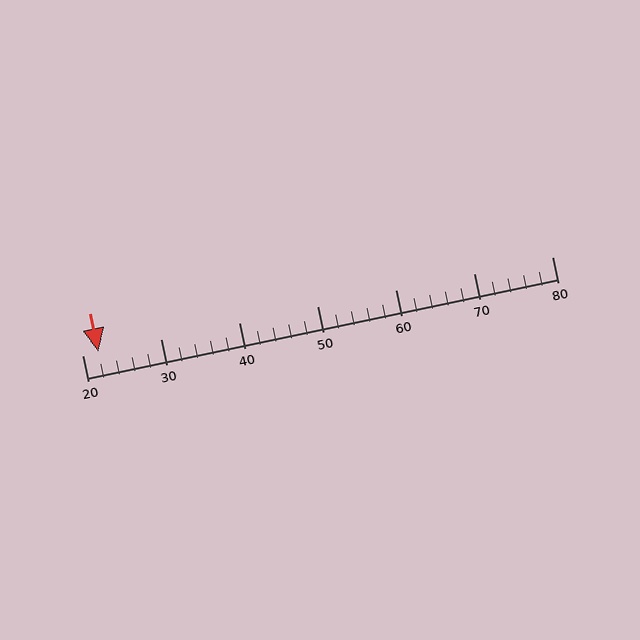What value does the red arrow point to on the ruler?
The red arrow points to approximately 22.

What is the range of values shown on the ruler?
The ruler shows values from 20 to 80.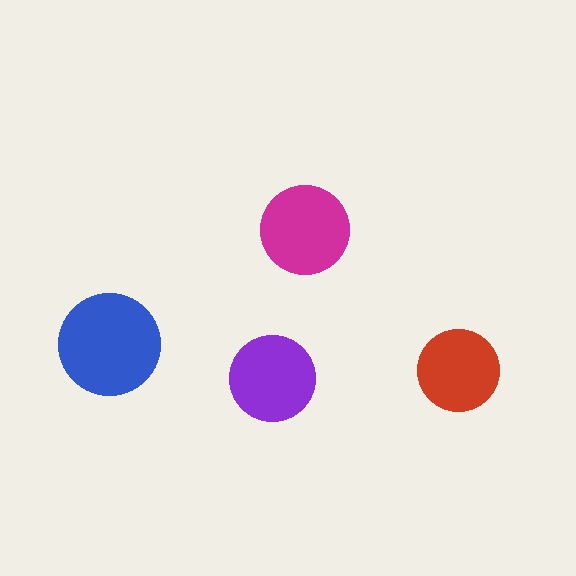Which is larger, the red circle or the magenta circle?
The magenta one.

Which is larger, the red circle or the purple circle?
The purple one.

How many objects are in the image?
There are 4 objects in the image.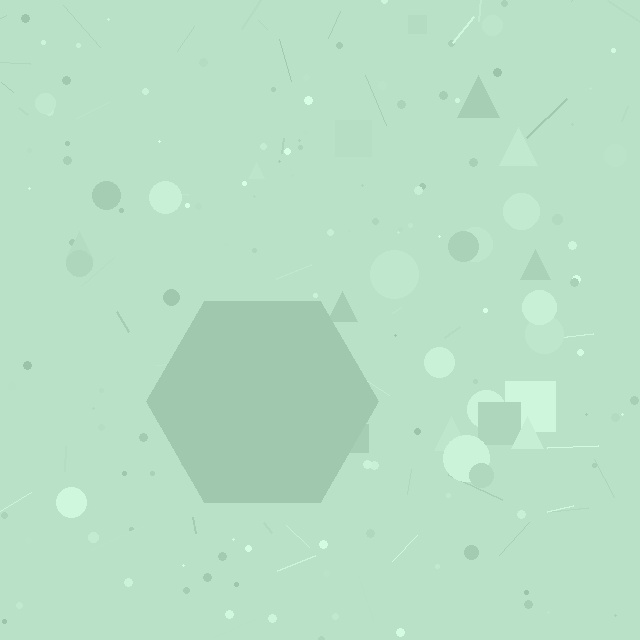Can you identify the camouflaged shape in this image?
The camouflaged shape is a hexagon.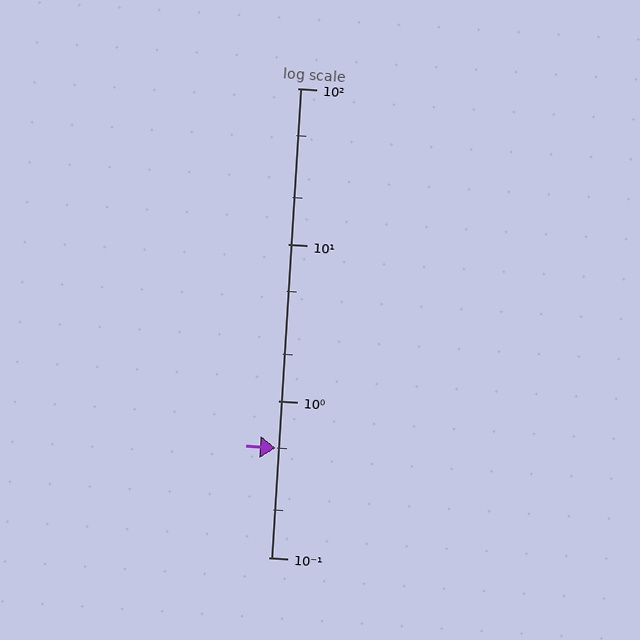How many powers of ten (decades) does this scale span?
The scale spans 3 decades, from 0.1 to 100.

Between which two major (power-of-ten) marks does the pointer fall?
The pointer is between 0.1 and 1.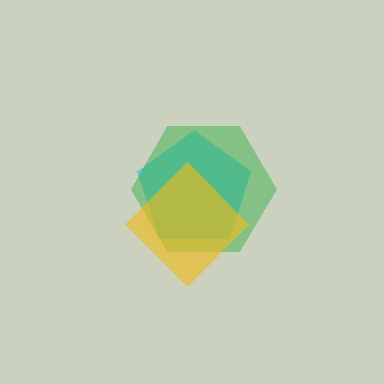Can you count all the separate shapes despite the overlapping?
Yes, there are 3 separate shapes.